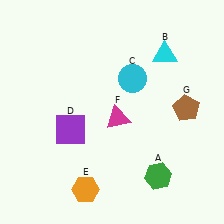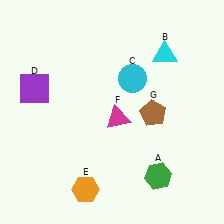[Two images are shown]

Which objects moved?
The objects that moved are: the purple square (D), the brown pentagon (G).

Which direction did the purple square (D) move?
The purple square (D) moved up.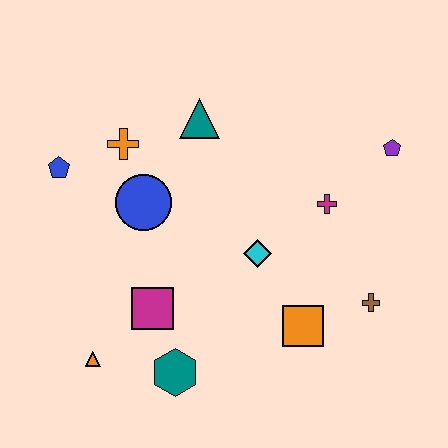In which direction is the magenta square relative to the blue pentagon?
The magenta square is below the blue pentagon.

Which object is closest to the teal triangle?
The orange cross is closest to the teal triangle.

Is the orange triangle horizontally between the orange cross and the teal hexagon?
No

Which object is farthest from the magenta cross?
The orange triangle is farthest from the magenta cross.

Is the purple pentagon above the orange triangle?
Yes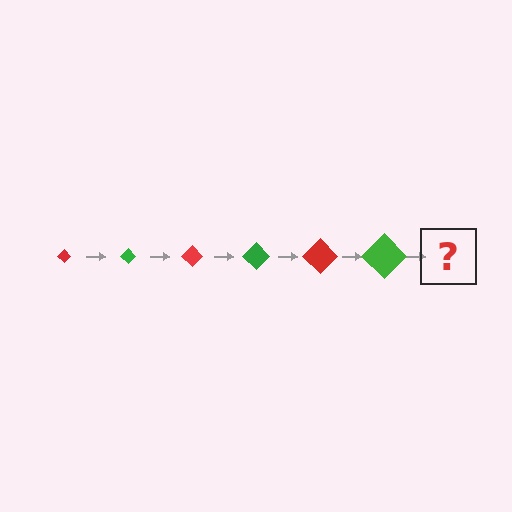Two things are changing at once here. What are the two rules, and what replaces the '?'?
The two rules are that the diamond grows larger each step and the color cycles through red and green. The '?' should be a red diamond, larger than the previous one.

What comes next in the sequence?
The next element should be a red diamond, larger than the previous one.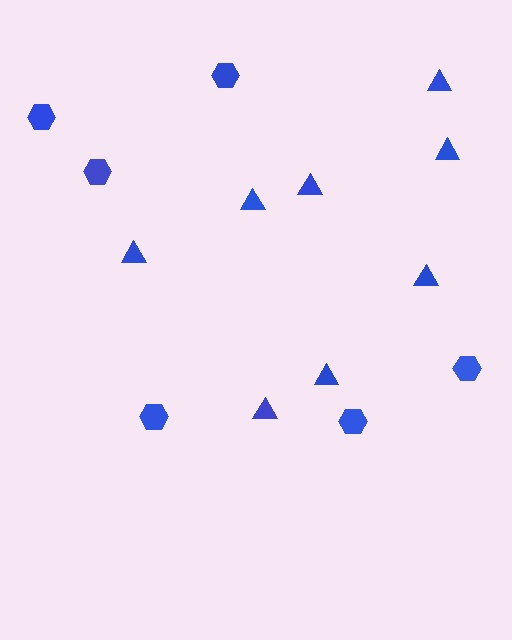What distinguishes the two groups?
There are 2 groups: one group of triangles (8) and one group of hexagons (6).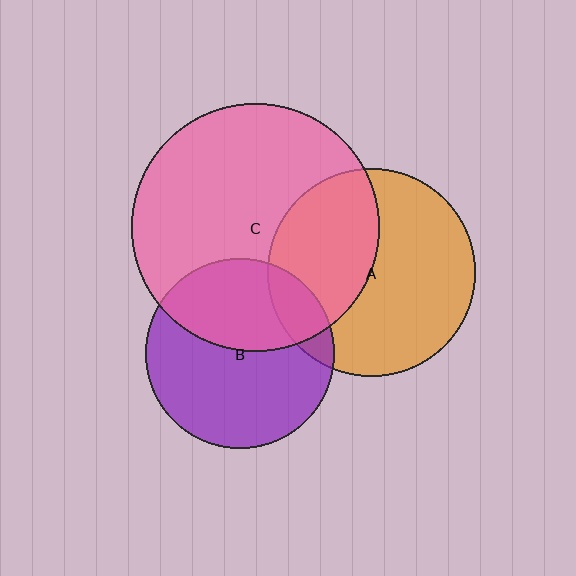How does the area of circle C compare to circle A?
Approximately 1.4 times.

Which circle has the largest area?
Circle C (pink).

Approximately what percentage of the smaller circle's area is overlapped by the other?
Approximately 40%.